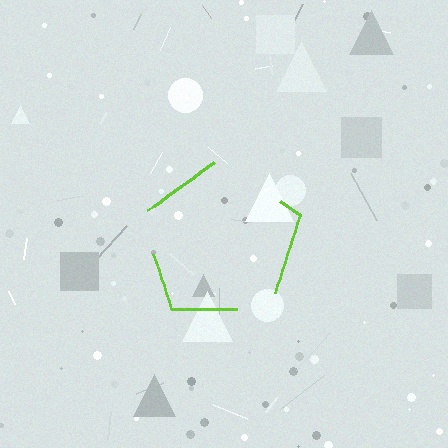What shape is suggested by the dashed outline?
The dashed outline suggests a pentagon.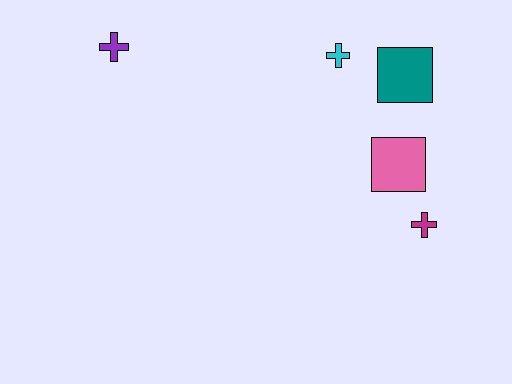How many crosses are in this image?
There are 3 crosses.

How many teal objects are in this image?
There is 1 teal object.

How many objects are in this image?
There are 5 objects.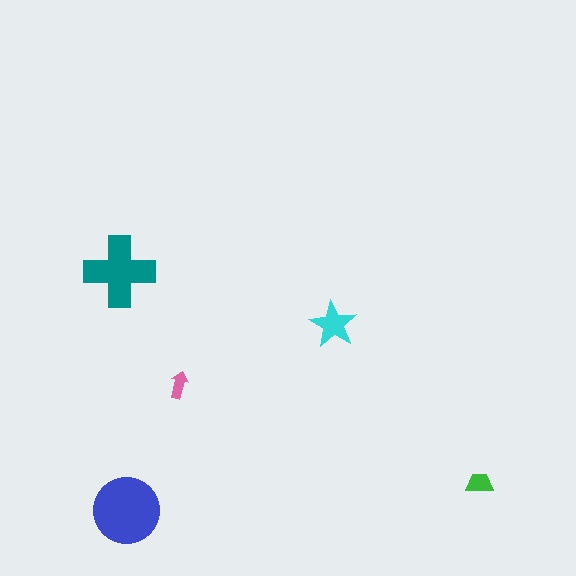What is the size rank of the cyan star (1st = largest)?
3rd.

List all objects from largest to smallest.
The blue circle, the teal cross, the cyan star, the green trapezoid, the pink arrow.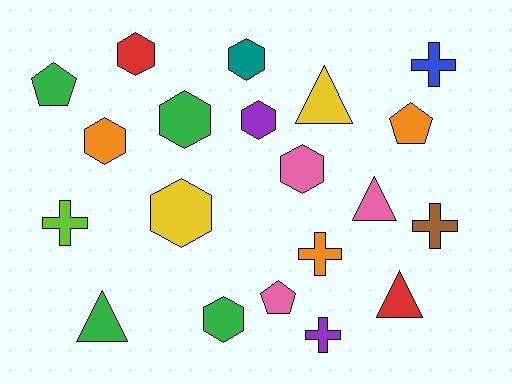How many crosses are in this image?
There are 5 crosses.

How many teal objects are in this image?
There is 1 teal object.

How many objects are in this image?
There are 20 objects.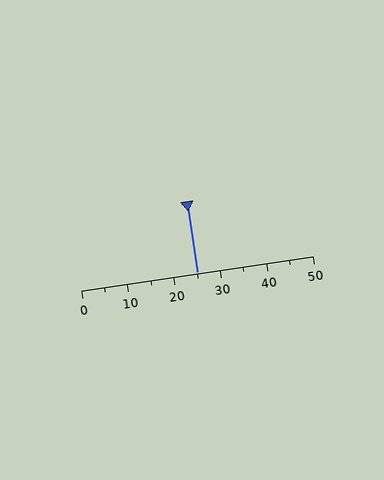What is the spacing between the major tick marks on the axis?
The major ticks are spaced 10 apart.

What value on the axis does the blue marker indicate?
The marker indicates approximately 25.